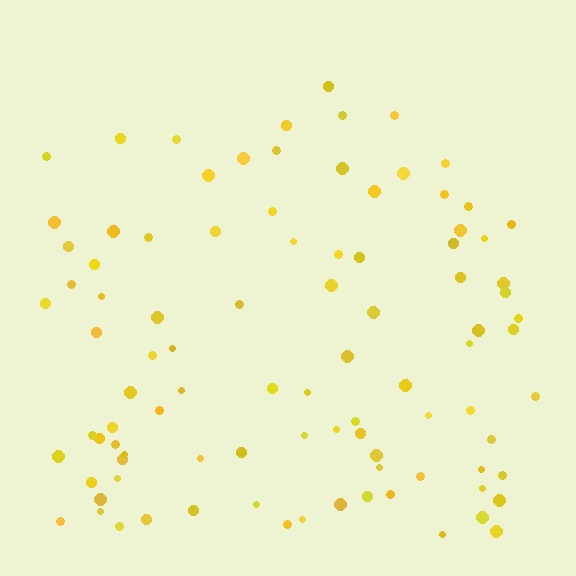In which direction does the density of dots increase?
From top to bottom, with the bottom side densest.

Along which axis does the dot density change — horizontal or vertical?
Vertical.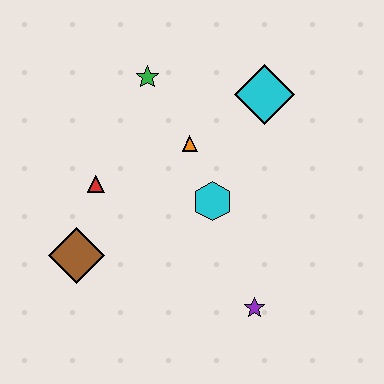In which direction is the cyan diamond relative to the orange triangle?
The cyan diamond is to the right of the orange triangle.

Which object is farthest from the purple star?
The green star is farthest from the purple star.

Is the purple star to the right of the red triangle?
Yes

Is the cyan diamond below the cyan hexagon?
No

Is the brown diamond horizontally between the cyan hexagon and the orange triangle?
No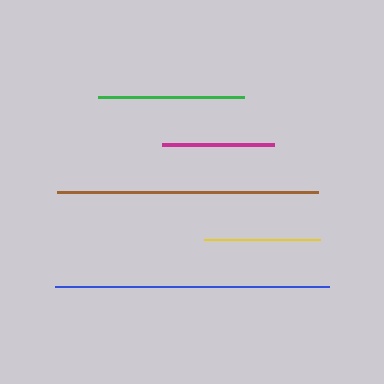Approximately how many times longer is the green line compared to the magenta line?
The green line is approximately 1.3 times the length of the magenta line.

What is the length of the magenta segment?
The magenta segment is approximately 112 pixels long.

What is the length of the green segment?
The green segment is approximately 146 pixels long.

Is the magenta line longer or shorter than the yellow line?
The yellow line is longer than the magenta line.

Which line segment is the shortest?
The magenta line is the shortest at approximately 112 pixels.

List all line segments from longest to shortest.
From longest to shortest: blue, brown, green, yellow, magenta.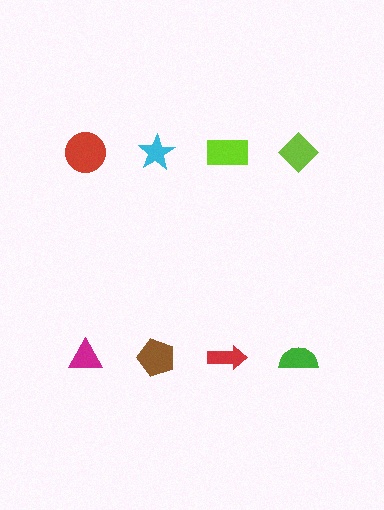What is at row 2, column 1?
A magenta triangle.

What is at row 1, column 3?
A lime rectangle.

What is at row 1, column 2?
A cyan star.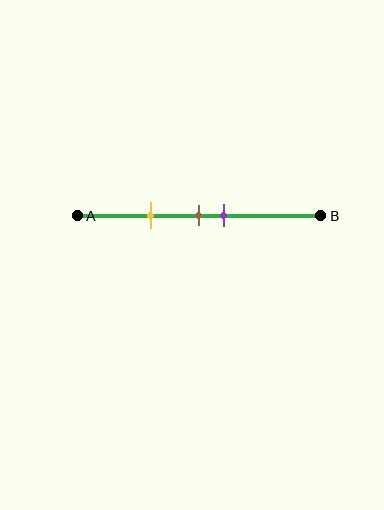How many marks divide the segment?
There are 3 marks dividing the segment.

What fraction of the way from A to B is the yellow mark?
The yellow mark is approximately 30% (0.3) of the way from A to B.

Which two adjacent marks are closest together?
The brown and purple marks are the closest adjacent pair.